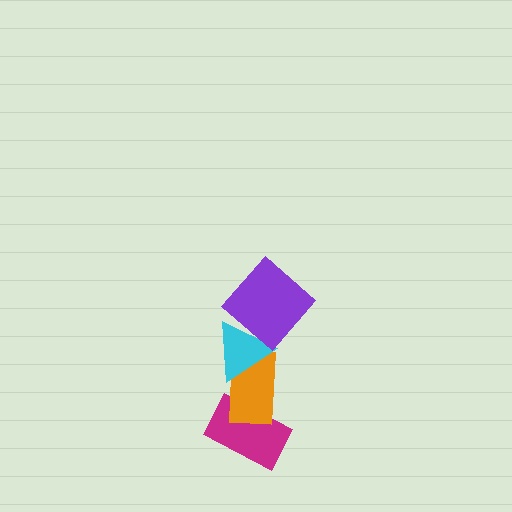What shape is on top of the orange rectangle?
The cyan triangle is on top of the orange rectangle.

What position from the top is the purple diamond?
The purple diamond is 1st from the top.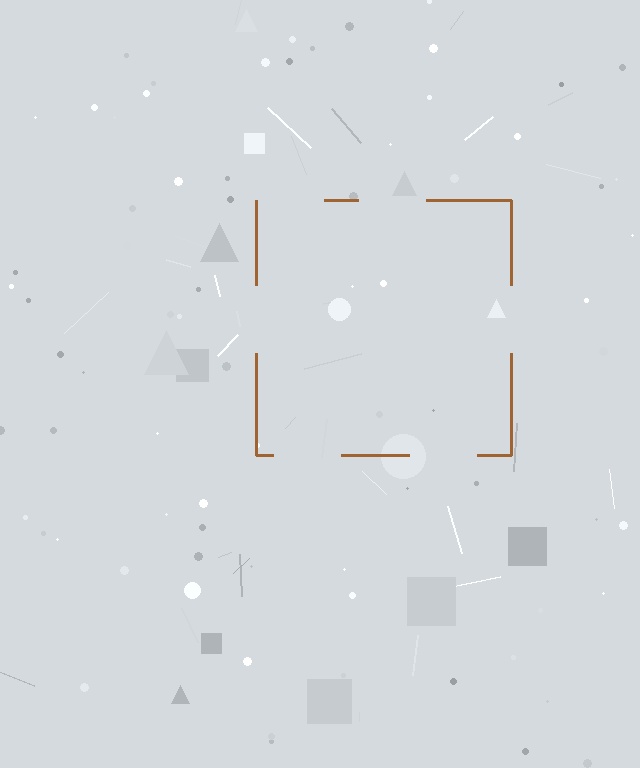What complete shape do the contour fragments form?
The contour fragments form a square.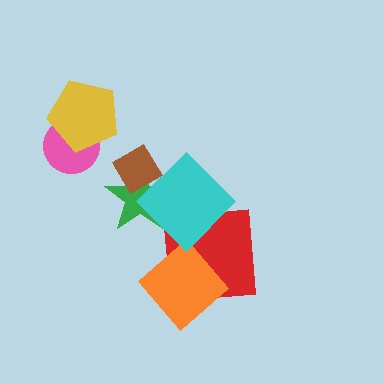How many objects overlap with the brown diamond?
2 objects overlap with the brown diamond.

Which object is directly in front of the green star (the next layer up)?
The brown diamond is directly in front of the green star.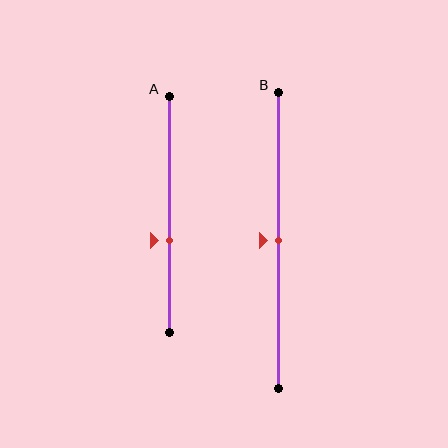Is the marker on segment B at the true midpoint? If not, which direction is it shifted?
Yes, the marker on segment B is at the true midpoint.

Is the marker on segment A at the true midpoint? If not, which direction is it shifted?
No, the marker on segment A is shifted downward by about 11% of the segment length.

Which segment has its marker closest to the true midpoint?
Segment B has its marker closest to the true midpoint.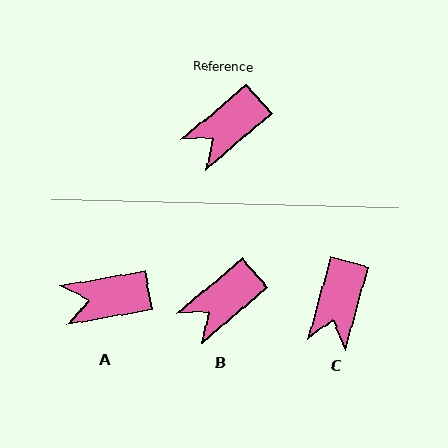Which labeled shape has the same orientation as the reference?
B.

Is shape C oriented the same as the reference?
No, it is off by about 34 degrees.